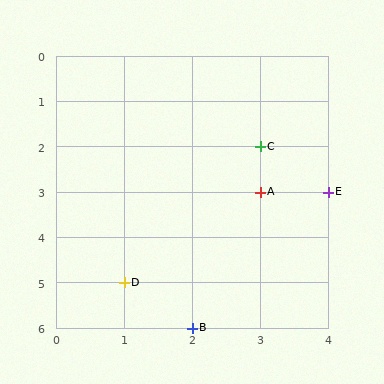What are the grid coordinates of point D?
Point D is at grid coordinates (1, 5).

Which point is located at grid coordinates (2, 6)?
Point B is at (2, 6).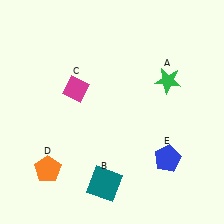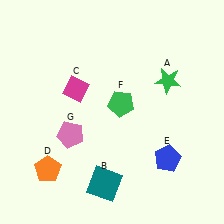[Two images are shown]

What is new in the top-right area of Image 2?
A green pentagon (F) was added in the top-right area of Image 2.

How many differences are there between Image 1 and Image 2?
There are 2 differences between the two images.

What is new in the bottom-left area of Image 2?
A pink pentagon (G) was added in the bottom-left area of Image 2.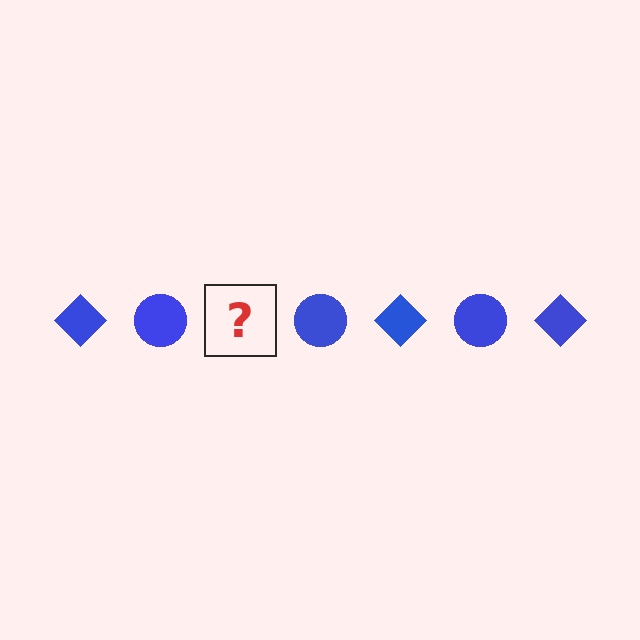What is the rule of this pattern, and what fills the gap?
The rule is that the pattern cycles through diamond, circle shapes in blue. The gap should be filled with a blue diamond.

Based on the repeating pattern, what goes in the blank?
The blank should be a blue diamond.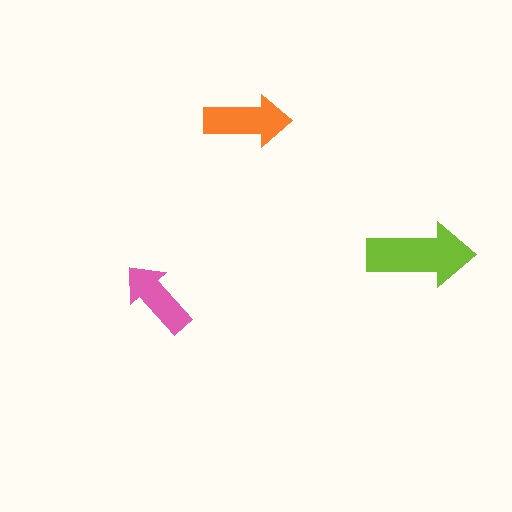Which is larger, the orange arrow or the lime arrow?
The lime one.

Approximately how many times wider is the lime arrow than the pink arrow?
About 1.5 times wider.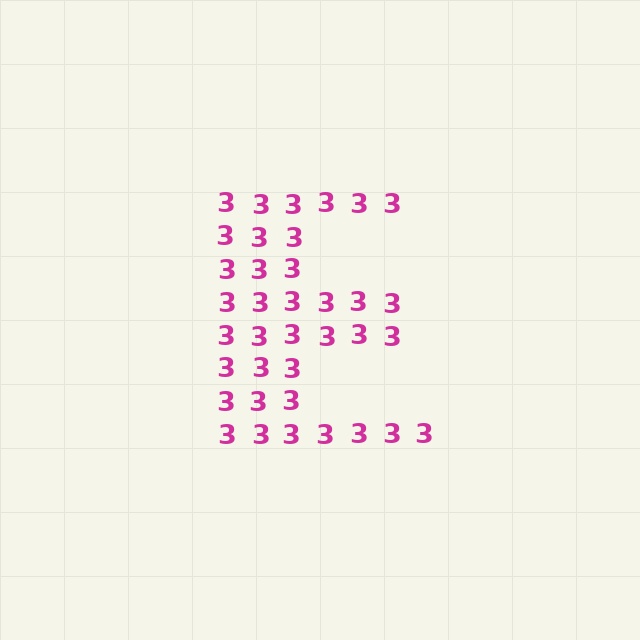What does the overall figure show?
The overall figure shows the letter E.